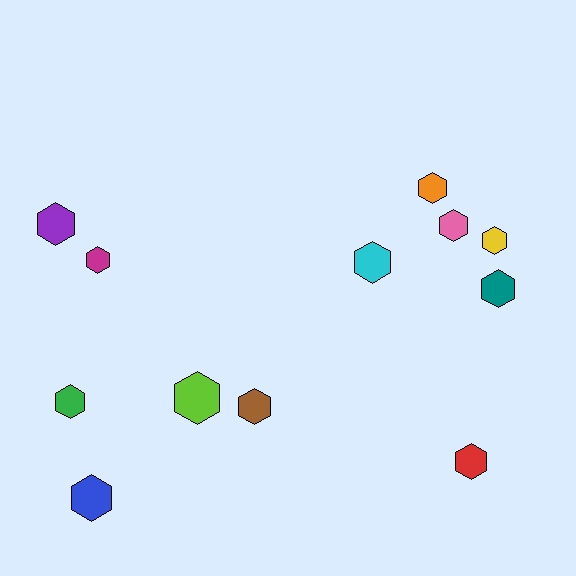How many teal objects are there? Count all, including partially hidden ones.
There is 1 teal object.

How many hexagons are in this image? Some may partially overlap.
There are 12 hexagons.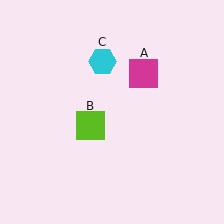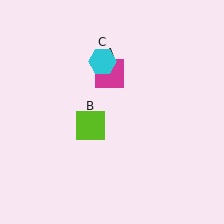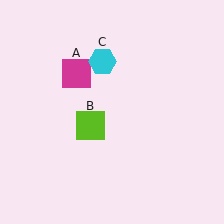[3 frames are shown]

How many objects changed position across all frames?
1 object changed position: magenta square (object A).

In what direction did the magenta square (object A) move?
The magenta square (object A) moved left.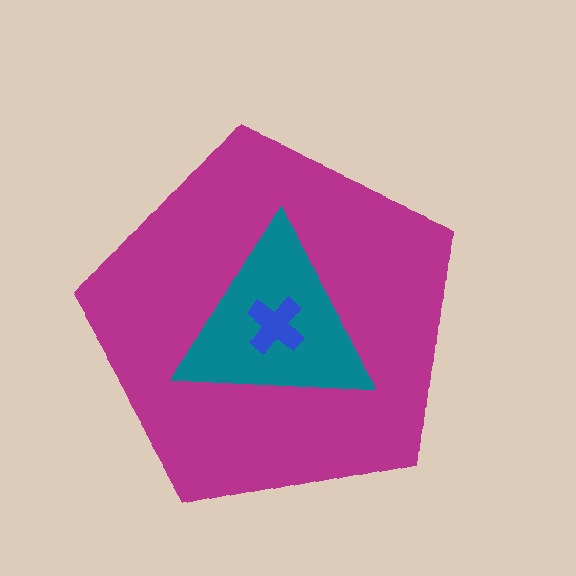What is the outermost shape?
The magenta pentagon.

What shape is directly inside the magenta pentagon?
The teal triangle.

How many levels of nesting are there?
3.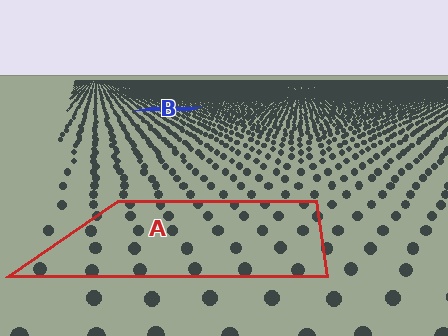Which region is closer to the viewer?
Region A is closer. The texture elements there are larger and more spread out.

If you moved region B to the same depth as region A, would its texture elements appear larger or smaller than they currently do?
They would appear larger. At a closer depth, the same texture elements are projected at a bigger on-screen size.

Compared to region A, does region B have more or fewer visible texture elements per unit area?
Region B has more texture elements per unit area — they are packed more densely because it is farther away.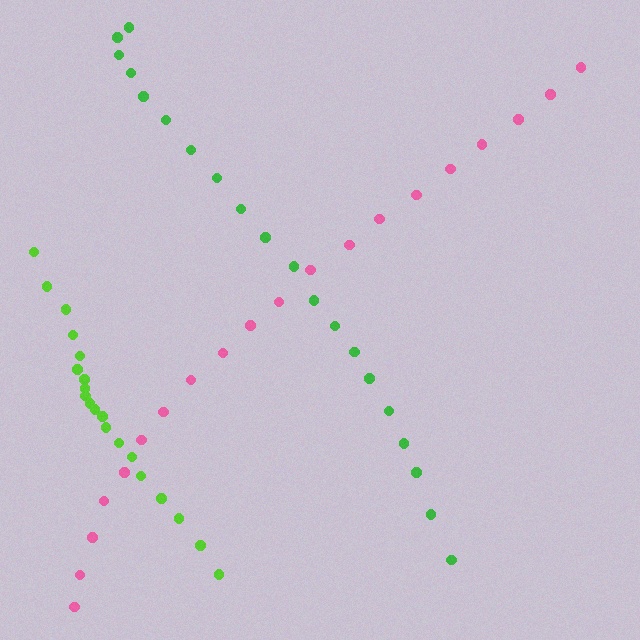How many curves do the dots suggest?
There are 3 distinct paths.